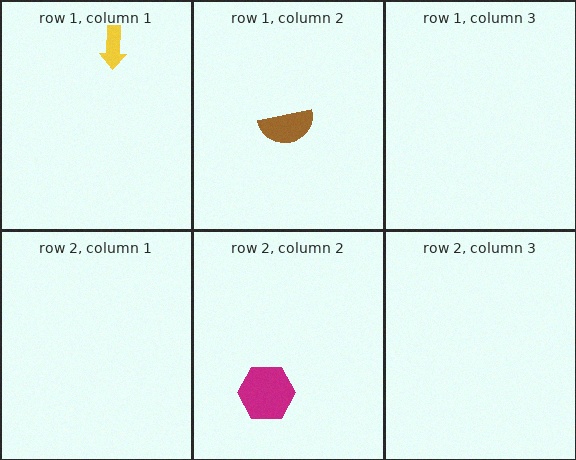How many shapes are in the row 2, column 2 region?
1.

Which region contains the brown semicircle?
The row 1, column 2 region.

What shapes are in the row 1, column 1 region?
The yellow arrow.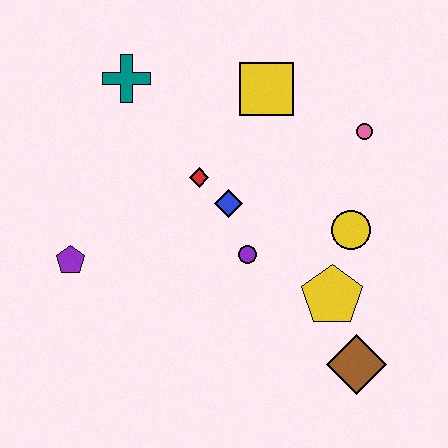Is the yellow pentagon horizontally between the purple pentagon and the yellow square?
No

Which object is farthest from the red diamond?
The brown diamond is farthest from the red diamond.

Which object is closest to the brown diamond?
The yellow pentagon is closest to the brown diamond.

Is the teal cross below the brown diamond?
No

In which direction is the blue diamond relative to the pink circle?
The blue diamond is to the left of the pink circle.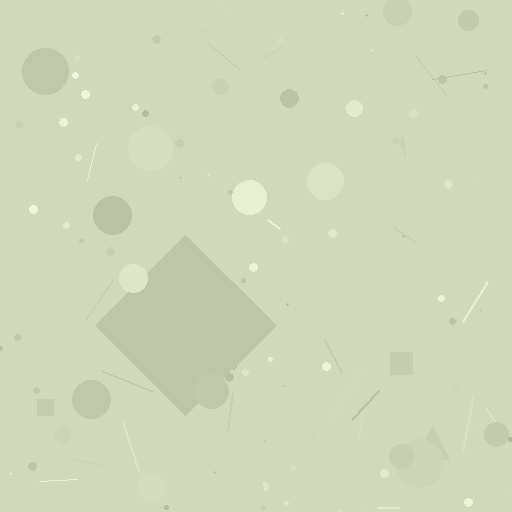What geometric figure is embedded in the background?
A diamond is embedded in the background.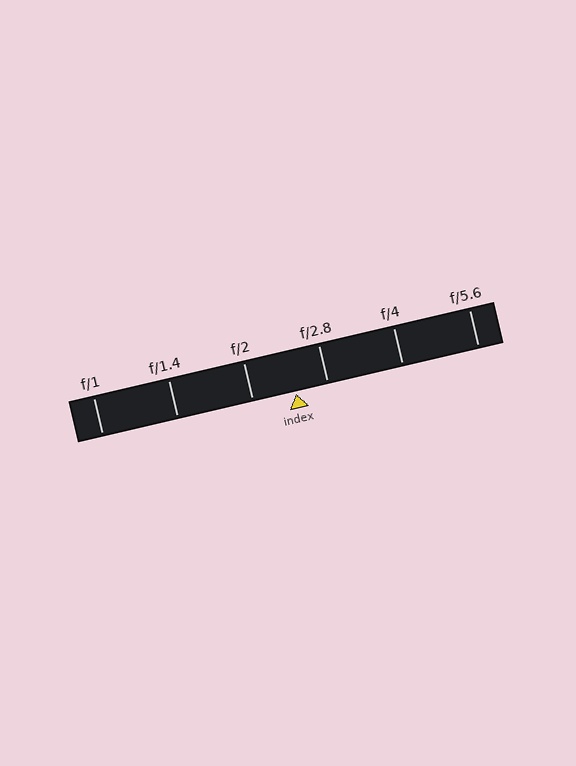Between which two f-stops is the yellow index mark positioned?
The index mark is between f/2 and f/2.8.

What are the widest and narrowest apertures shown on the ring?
The widest aperture shown is f/1 and the narrowest is f/5.6.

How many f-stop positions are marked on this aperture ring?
There are 6 f-stop positions marked.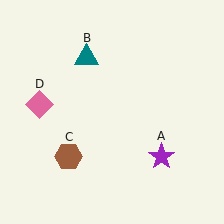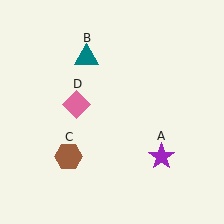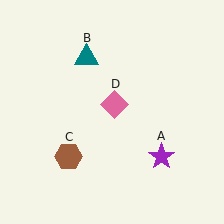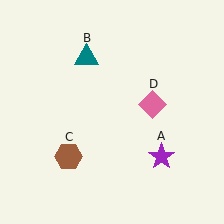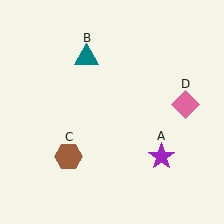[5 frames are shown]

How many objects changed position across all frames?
1 object changed position: pink diamond (object D).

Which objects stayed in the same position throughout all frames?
Purple star (object A) and teal triangle (object B) and brown hexagon (object C) remained stationary.